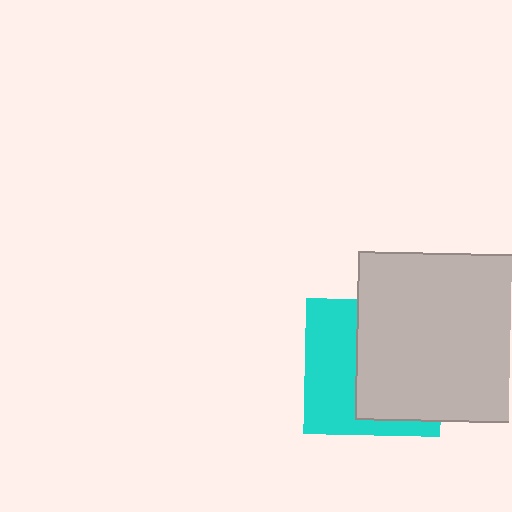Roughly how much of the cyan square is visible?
A small part of it is visible (roughly 44%).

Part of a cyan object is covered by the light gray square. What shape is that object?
It is a square.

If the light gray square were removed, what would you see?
You would see the complete cyan square.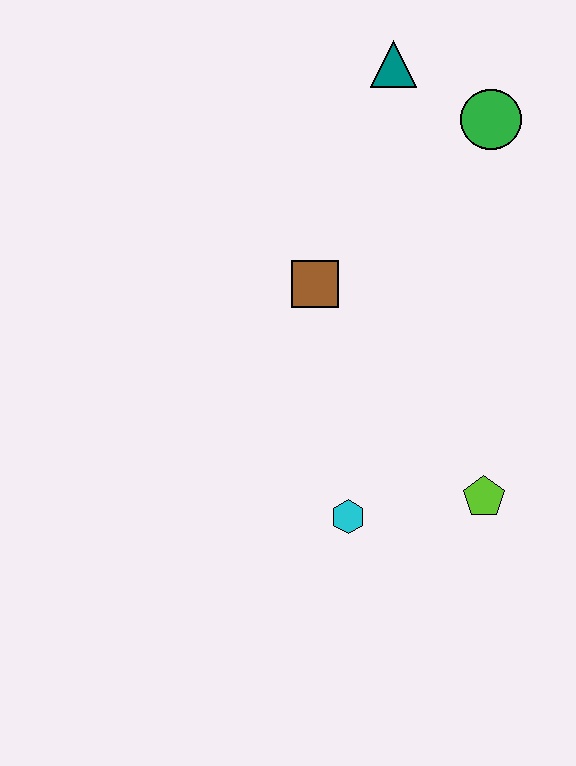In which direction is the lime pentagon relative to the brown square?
The lime pentagon is below the brown square.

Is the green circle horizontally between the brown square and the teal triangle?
No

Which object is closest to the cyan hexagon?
The lime pentagon is closest to the cyan hexagon.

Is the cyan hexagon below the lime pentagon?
Yes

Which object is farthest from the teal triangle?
The cyan hexagon is farthest from the teal triangle.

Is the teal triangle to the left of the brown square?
No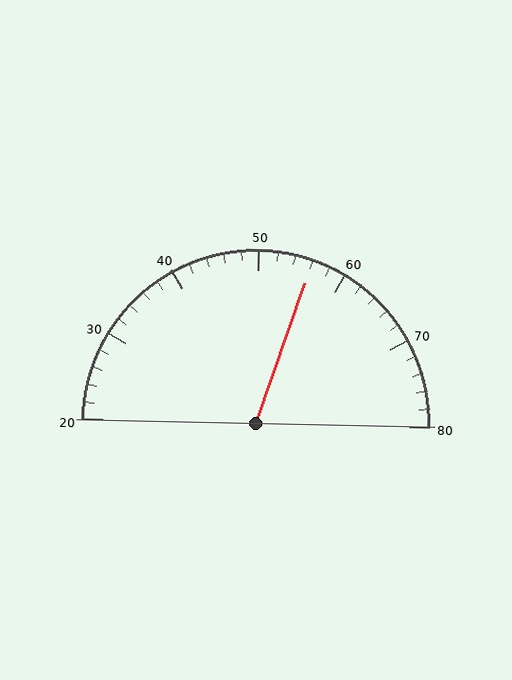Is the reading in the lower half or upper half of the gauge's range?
The reading is in the upper half of the range (20 to 80).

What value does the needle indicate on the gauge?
The needle indicates approximately 56.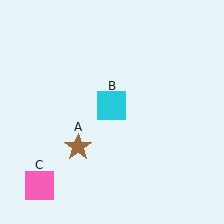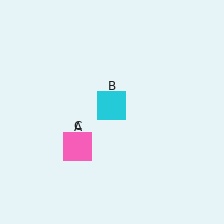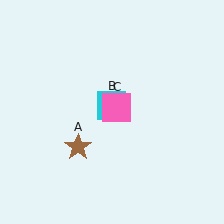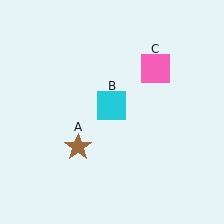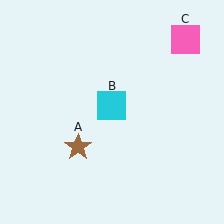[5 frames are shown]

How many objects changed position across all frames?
1 object changed position: pink square (object C).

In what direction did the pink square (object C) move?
The pink square (object C) moved up and to the right.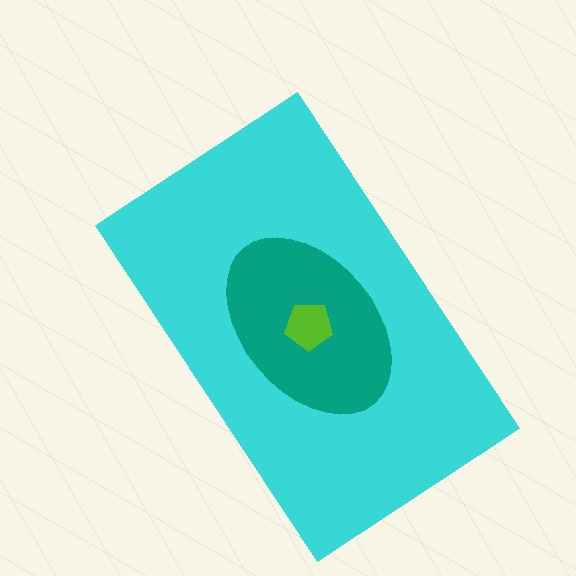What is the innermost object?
The lime pentagon.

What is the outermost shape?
The cyan rectangle.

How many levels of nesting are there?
3.